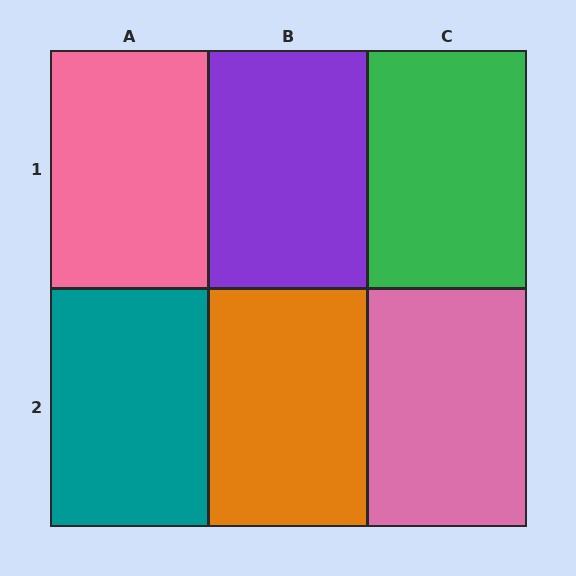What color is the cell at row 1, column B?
Purple.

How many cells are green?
1 cell is green.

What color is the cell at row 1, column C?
Green.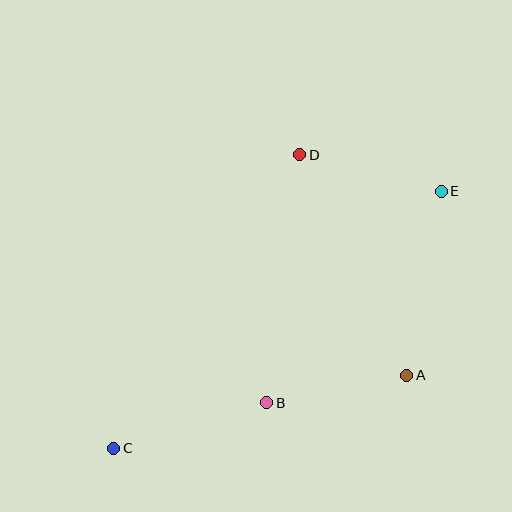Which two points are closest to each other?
Points A and B are closest to each other.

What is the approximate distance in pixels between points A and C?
The distance between A and C is approximately 302 pixels.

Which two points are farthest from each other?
Points C and E are farthest from each other.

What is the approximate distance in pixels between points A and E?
The distance between A and E is approximately 187 pixels.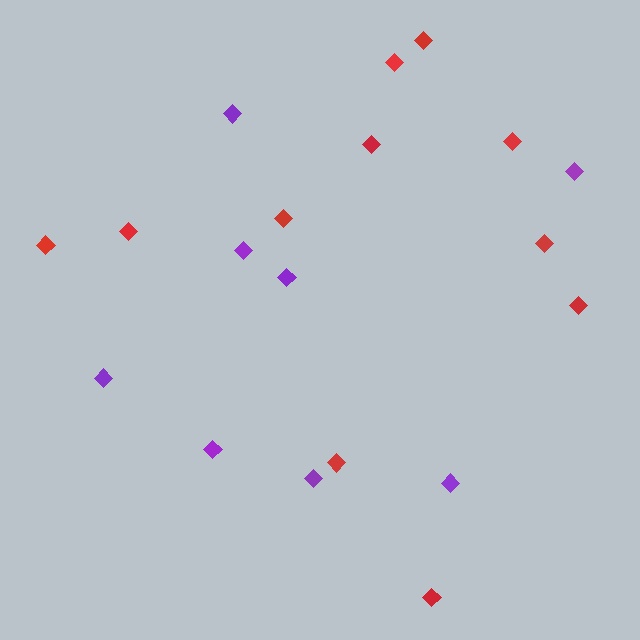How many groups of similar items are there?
There are 2 groups: one group of purple diamonds (8) and one group of red diamonds (11).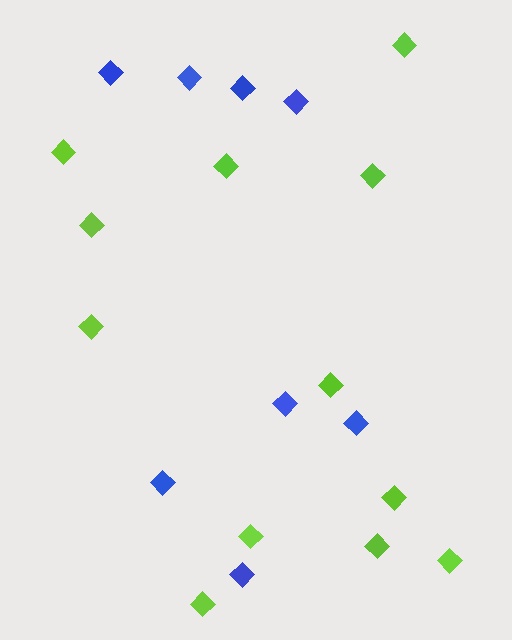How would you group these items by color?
There are 2 groups: one group of blue diamonds (8) and one group of lime diamonds (12).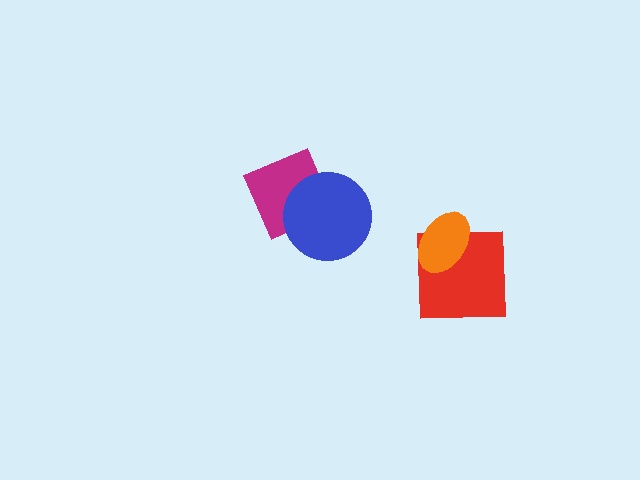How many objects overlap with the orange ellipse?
1 object overlaps with the orange ellipse.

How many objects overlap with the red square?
1 object overlaps with the red square.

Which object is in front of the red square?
The orange ellipse is in front of the red square.